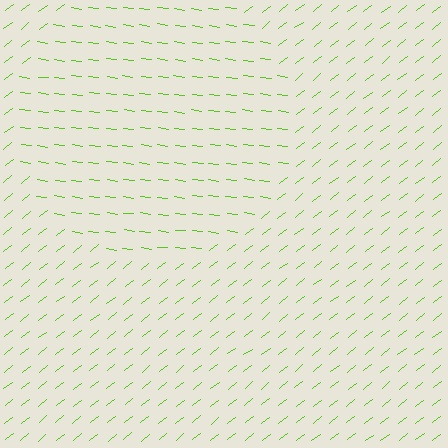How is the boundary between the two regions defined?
The boundary is defined purely by a change in line orientation (approximately 45 degrees difference). All lines are the same color and thickness.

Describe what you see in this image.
The image is filled with small lime line segments. A circle region in the image has lines oriented differently from the surrounding lines, creating a visible texture boundary.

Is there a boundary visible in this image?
Yes, there is a texture boundary formed by a change in line orientation.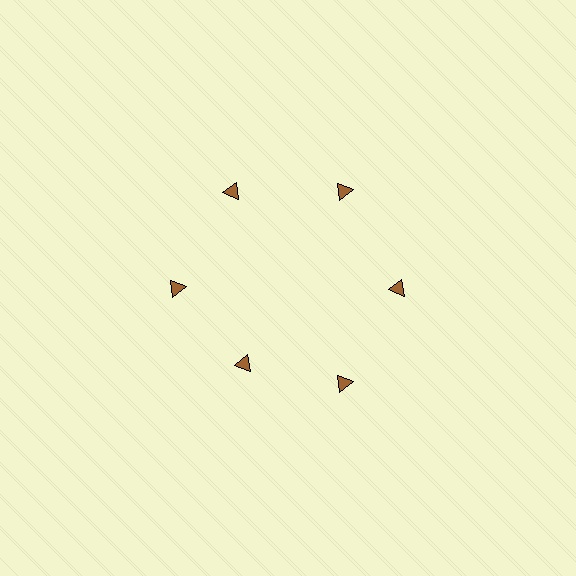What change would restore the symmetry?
The symmetry would be restored by moving it outward, back onto the ring so that all 6 triangles sit at equal angles and equal distance from the center.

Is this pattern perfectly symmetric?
No. The 6 brown triangles are arranged in a ring, but one element near the 7 o'clock position is pulled inward toward the center, breaking the 6-fold rotational symmetry.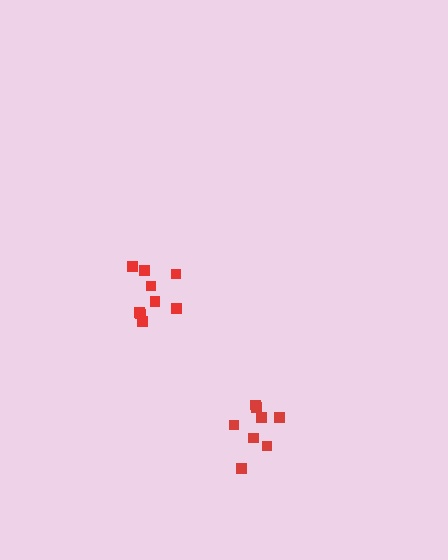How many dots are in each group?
Group 1: 8 dots, Group 2: 9 dots (17 total).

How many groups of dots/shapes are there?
There are 2 groups.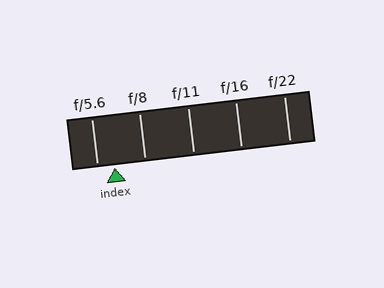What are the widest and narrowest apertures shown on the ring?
The widest aperture shown is f/5.6 and the narrowest is f/22.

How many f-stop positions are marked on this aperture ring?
There are 5 f-stop positions marked.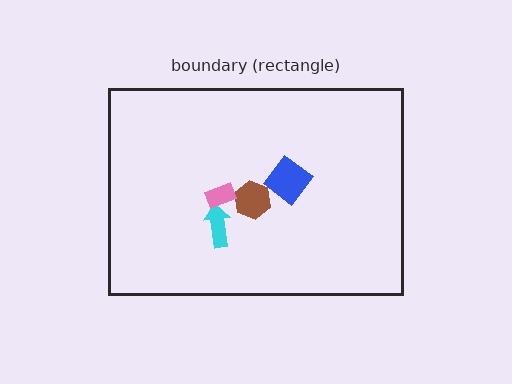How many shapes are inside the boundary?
4 inside, 0 outside.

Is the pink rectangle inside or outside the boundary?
Inside.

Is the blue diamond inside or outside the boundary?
Inside.